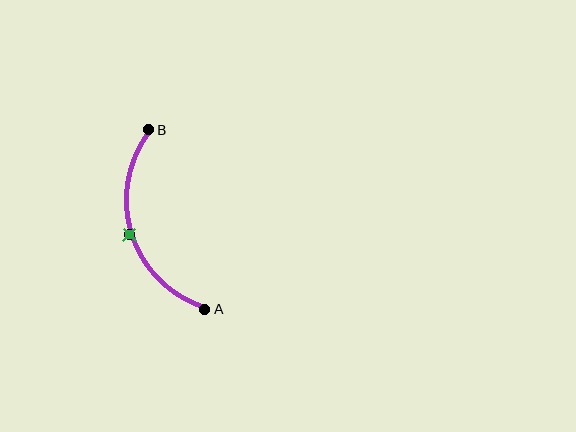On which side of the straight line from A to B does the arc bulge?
The arc bulges to the left of the straight line connecting A and B.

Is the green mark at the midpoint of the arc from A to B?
Yes. The green mark lies on the arc at equal arc-length from both A and B — it is the arc midpoint.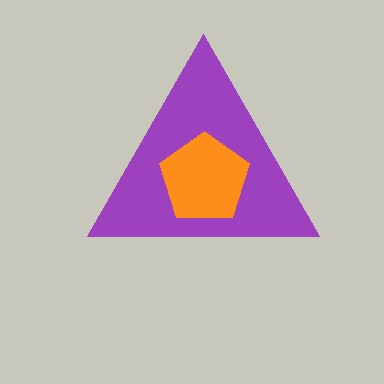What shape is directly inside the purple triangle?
The orange pentagon.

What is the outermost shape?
The purple triangle.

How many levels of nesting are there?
2.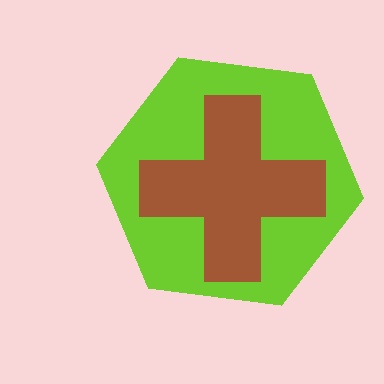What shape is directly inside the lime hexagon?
The brown cross.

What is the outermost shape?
The lime hexagon.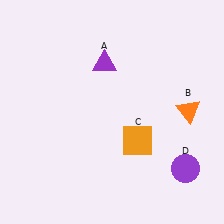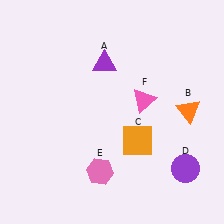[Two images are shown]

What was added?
A pink hexagon (E), a pink triangle (F) were added in Image 2.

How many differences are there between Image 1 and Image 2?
There are 2 differences between the two images.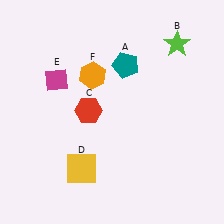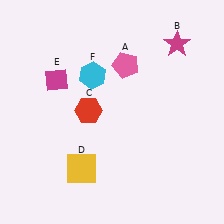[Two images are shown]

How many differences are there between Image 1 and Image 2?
There are 3 differences between the two images.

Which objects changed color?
A changed from teal to pink. B changed from lime to magenta. F changed from orange to cyan.